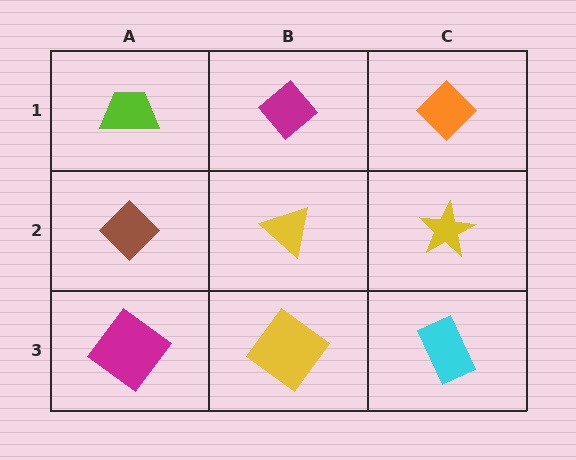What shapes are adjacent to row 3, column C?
A yellow star (row 2, column C), a yellow diamond (row 3, column B).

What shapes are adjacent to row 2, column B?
A magenta diamond (row 1, column B), a yellow diamond (row 3, column B), a brown diamond (row 2, column A), a yellow star (row 2, column C).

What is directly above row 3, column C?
A yellow star.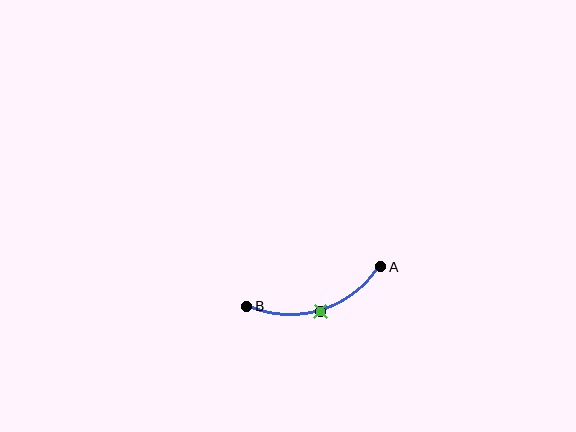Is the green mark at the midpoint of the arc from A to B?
Yes. The green mark lies on the arc at equal arc-length from both A and B — it is the arc midpoint.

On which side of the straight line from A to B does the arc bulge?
The arc bulges below the straight line connecting A and B.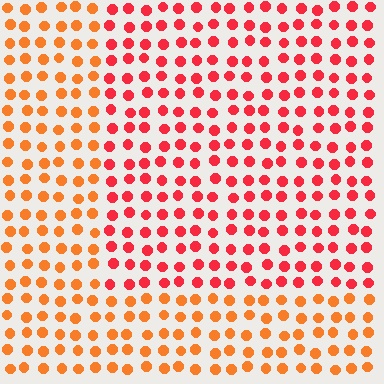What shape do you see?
I see a rectangle.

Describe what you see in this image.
The image is filled with small orange elements in a uniform arrangement. A rectangle-shaped region is visible where the elements are tinted to a slightly different hue, forming a subtle color boundary.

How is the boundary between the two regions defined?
The boundary is defined purely by a slight shift in hue (about 31 degrees). Spacing, size, and orientation are identical on both sides.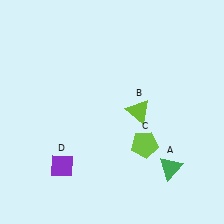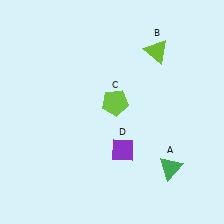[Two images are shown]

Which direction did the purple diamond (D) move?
The purple diamond (D) moved right.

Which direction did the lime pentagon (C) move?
The lime pentagon (C) moved up.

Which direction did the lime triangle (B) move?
The lime triangle (B) moved up.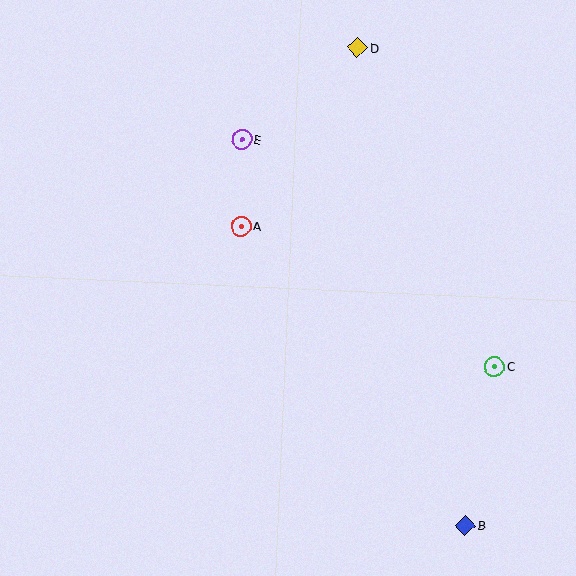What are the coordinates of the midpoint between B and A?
The midpoint between B and A is at (353, 376).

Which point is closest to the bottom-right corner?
Point B is closest to the bottom-right corner.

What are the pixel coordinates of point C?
Point C is at (494, 367).